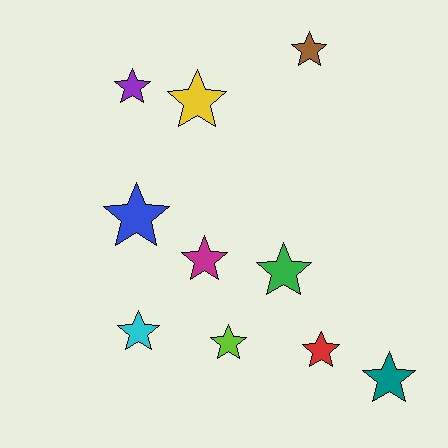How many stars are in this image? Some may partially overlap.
There are 10 stars.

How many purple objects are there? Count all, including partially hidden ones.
There is 1 purple object.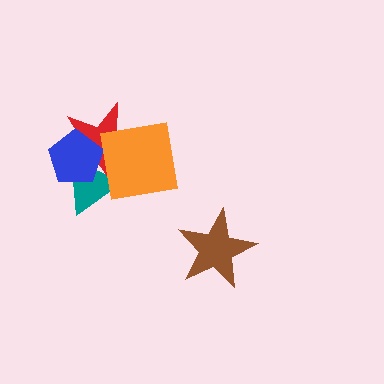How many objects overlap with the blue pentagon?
3 objects overlap with the blue pentagon.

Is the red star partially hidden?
Yes, it is partially covered by another shape.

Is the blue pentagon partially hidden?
Yes, it is partially covered by another shape.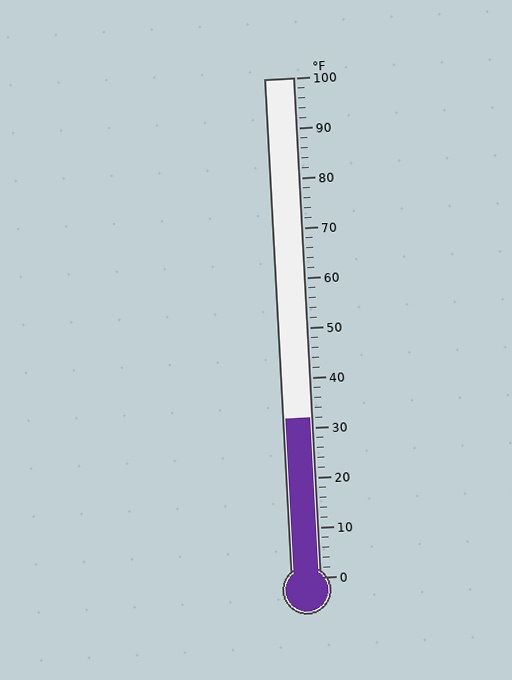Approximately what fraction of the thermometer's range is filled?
The thermometer is filled to approximately 30% of its range.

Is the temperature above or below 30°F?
The temperature is above 30°F.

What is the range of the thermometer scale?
The thermometer scale ranges from 0°F to 100°F.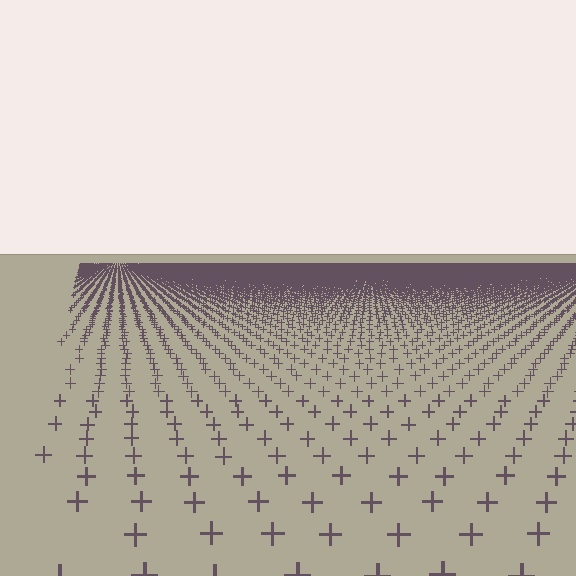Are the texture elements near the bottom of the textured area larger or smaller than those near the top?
Larger. Near the bottom, elements are closer to the viewer and appear at a bigger on-screen size.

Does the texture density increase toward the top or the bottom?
Density increases toward the top.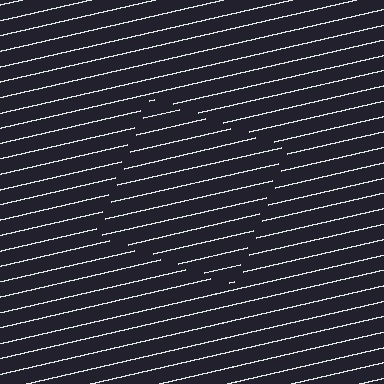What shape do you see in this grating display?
An illusory square. The interior of the shape contains the same grating, shifted by half a period — the contour is defined by the phase discontinuity where line-ends from the inner and outer gratings abut.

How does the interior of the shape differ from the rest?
The interior of the shape contains the same grating, shifted by half a period — the contour is defined by the phase discontinuity where line-ends from the inner and outer gratings abut.